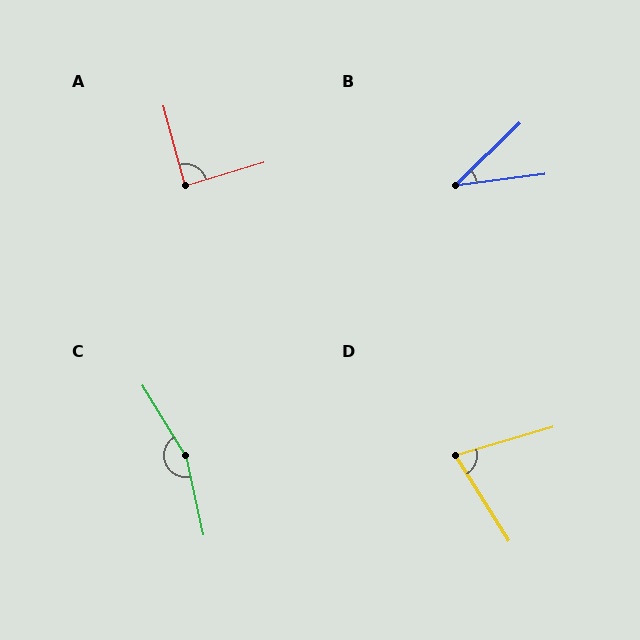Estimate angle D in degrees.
Approximately 74 degrees.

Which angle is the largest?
C, at approximately 161 degrees.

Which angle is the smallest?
B, at approximately 37 degrees.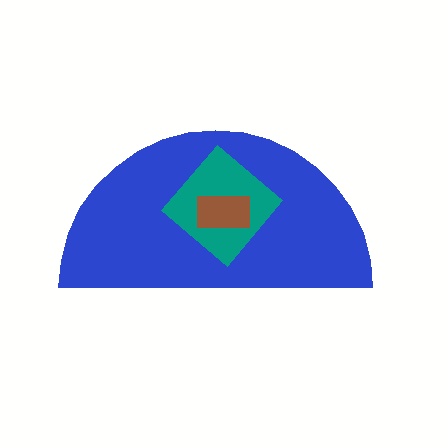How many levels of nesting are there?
3.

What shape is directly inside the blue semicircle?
The teal diamond.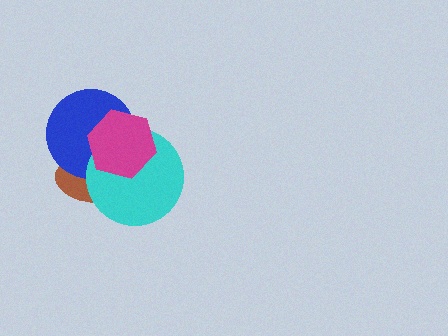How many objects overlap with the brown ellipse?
3 objects overlap with the brown ellipse.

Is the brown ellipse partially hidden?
Yes, it is partially covered by another shape.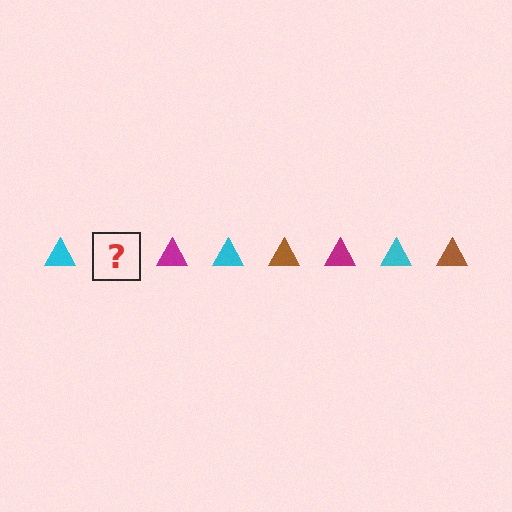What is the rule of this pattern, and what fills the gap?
The rule is that the pattern cycles through cyan, brown, magenta triangles. The gap should be filled with a brown triangle.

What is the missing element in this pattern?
The missing element is a brown triangle.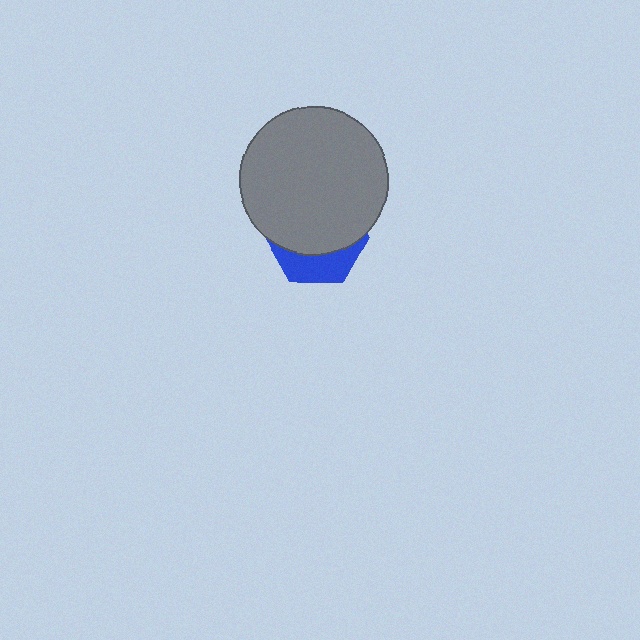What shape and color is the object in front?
The object in front is a gray circle.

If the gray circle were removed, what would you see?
You would see the complete blue hexagon.